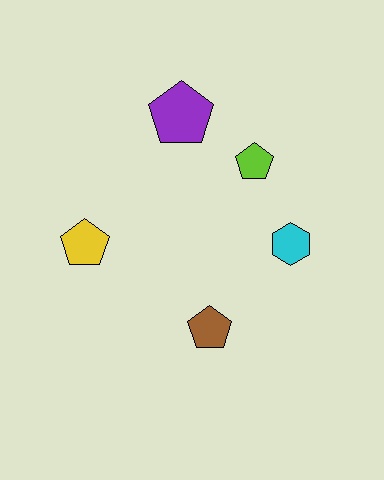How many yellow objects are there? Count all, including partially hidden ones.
There is 1 yellow object.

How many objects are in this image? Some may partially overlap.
There are 5 objects.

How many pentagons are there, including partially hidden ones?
There are 4 pentagons.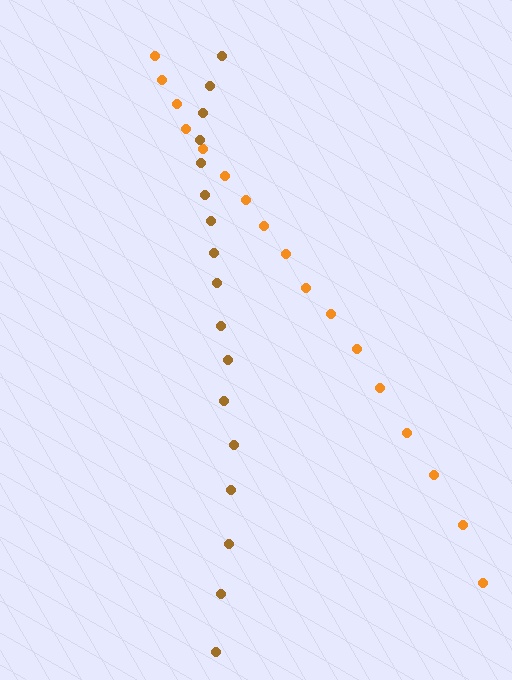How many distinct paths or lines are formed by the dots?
There are 2 distinct paths.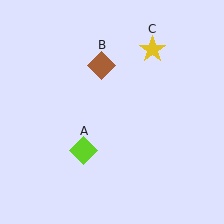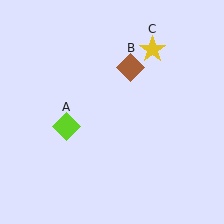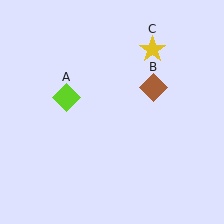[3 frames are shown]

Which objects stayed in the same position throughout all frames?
Yellow star (object C) remained stationary.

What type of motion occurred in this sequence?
The lime diamond (object A), brown diamond (object B) rotated clockwise around the center of the scene.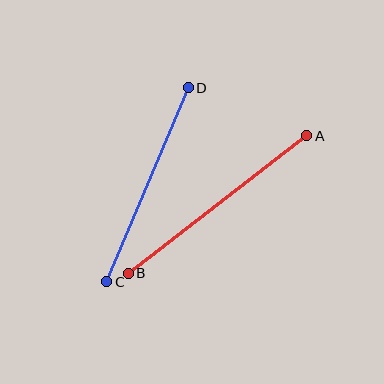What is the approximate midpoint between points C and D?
The midpoint is at approximately (148, 185) pixels.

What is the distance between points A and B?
The distance is approximately 225 pixels.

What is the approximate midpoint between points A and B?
The midpoint is at approximately (218, 204) pixels.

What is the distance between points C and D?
The distance is approximately 210 pixels.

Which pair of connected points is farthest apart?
Points A and B are farthest apart.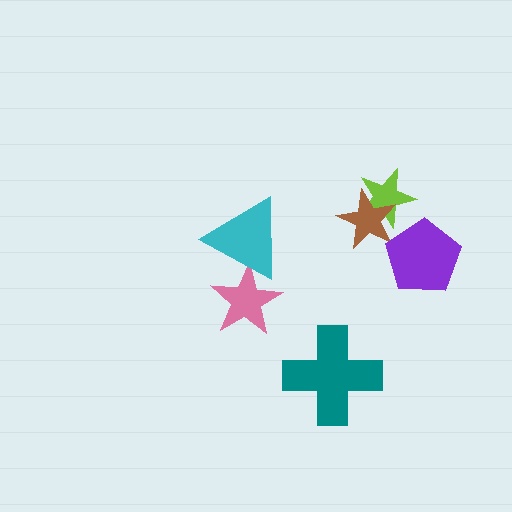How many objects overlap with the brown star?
1 object overlaps with the brown star.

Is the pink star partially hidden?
Yes, it is partially covered by another shape.